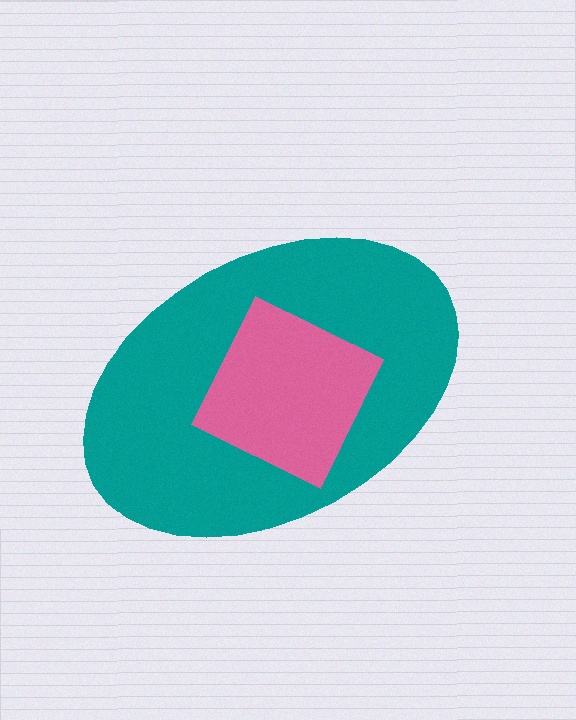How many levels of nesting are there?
2.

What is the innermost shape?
The pink diamond.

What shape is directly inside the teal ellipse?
The pink diamond.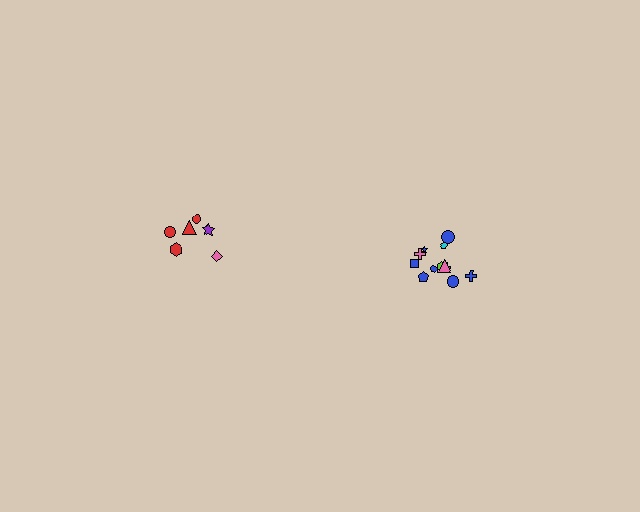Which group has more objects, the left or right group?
The right group.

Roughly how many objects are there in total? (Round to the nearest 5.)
Roughly 20 objects in total.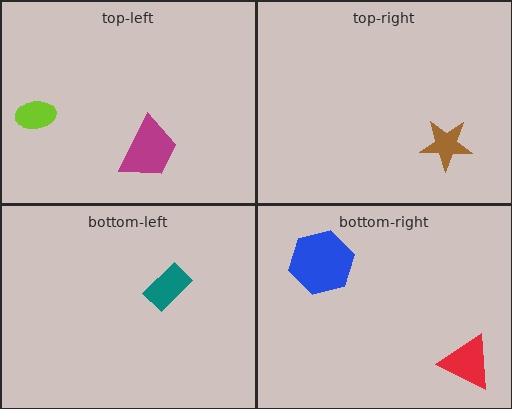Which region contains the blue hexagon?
The bottom-right region.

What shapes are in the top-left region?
The magenta trapezoid, the lime ellipse.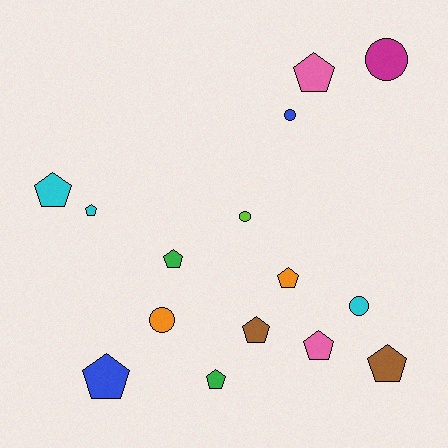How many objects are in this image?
There are 15 objects.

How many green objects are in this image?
There are 2 green objects.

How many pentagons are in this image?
There are 10 pentagons.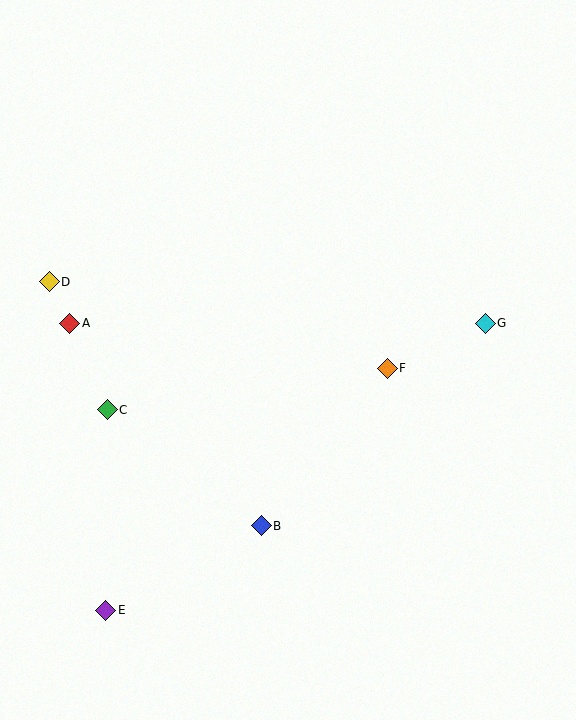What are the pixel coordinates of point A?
Point A is at (70, 323).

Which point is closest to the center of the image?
Point F at (387, 368) is closest to the center.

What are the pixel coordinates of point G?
Point G is at (485, 323).